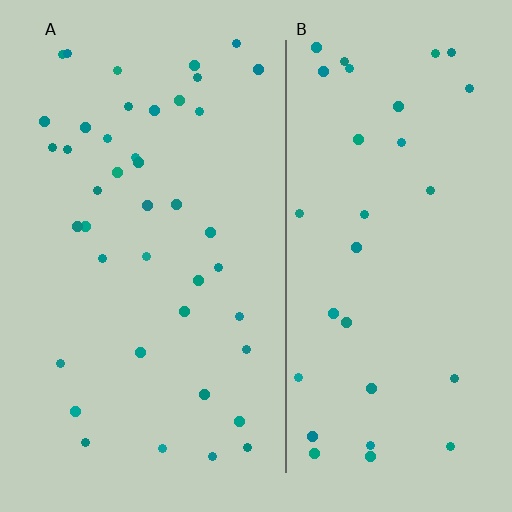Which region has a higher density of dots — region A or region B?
A (the left).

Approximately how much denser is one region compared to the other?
Approximately 1.3× — region A over region B.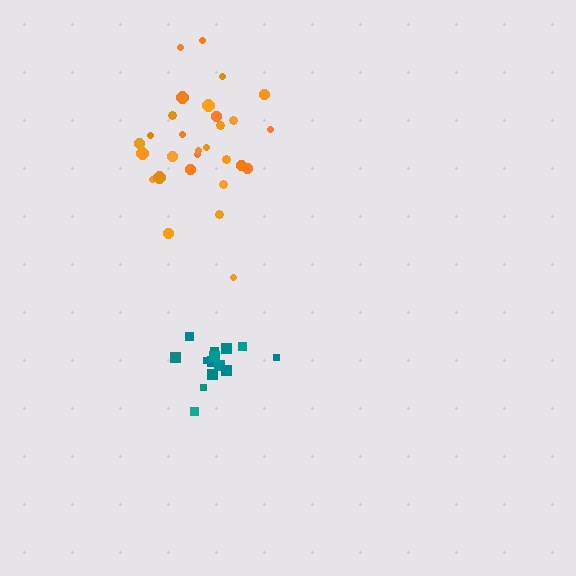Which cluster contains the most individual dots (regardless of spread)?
Orange (30).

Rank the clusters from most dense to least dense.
teal, orange.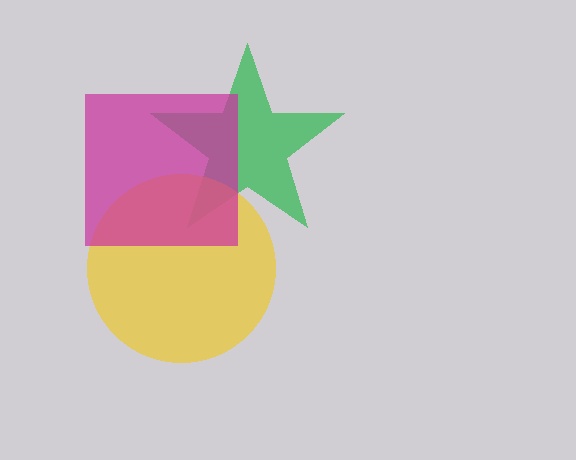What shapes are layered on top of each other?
The layered shapes are: a green star, a yellow circle, a magenta square.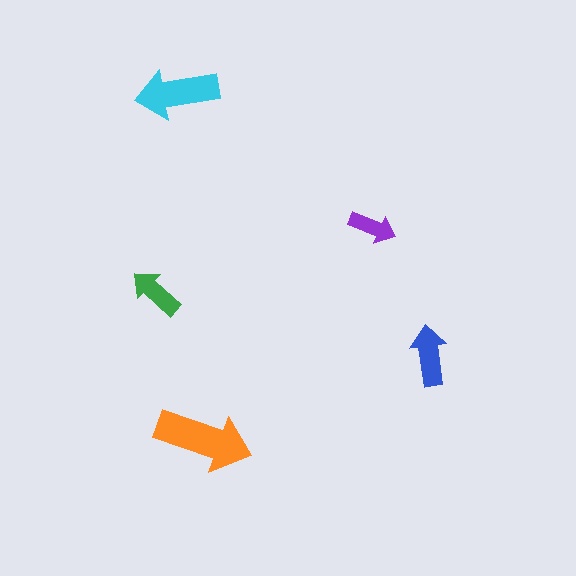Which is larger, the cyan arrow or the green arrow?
The cyan one.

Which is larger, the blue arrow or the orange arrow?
The orange one.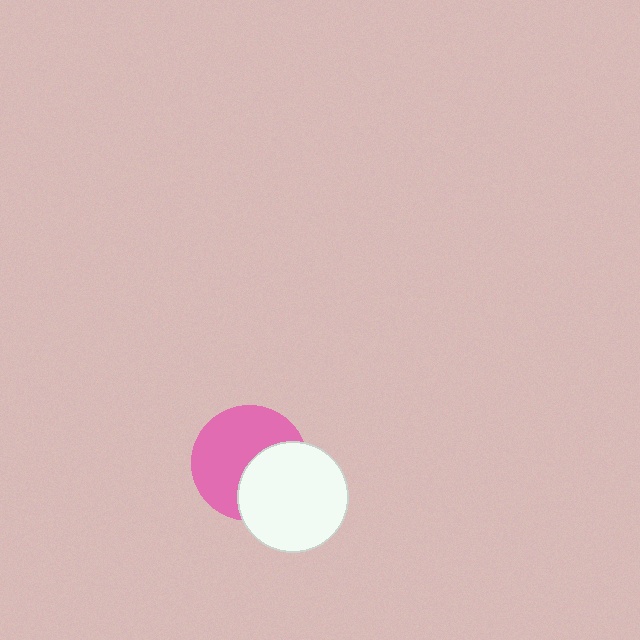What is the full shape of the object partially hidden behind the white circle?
The partially hidden object is a pink circle.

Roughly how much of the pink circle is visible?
About half of it is visible (roughly 61%).